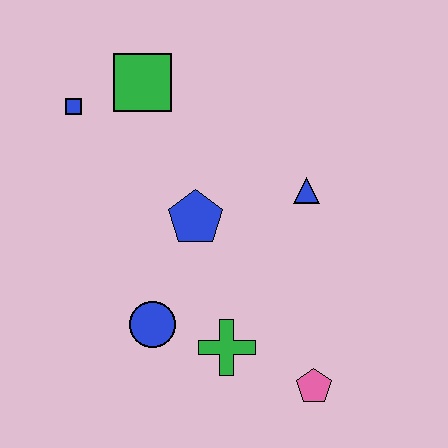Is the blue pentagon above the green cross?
Yes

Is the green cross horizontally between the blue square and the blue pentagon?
No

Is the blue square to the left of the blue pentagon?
Yes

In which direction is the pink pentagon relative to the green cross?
The pink pentagon is to the right of the green cross.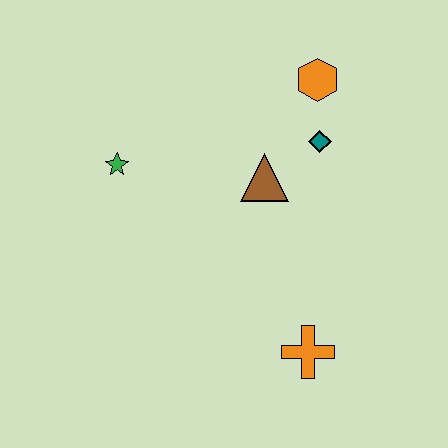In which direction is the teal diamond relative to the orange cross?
The teal diamond is above the orange cross.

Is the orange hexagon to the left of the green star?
No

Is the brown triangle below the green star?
Yes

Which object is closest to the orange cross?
The brown triangle is closest to the orange cross.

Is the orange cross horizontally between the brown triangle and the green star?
No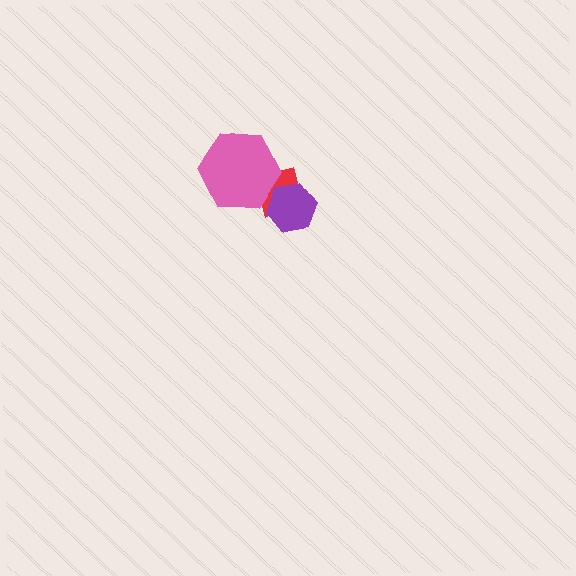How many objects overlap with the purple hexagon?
1 object overlaps with the purple hexagon.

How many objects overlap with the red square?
2 objects overlap with the red square.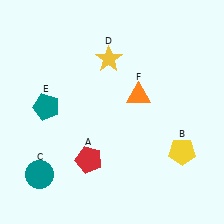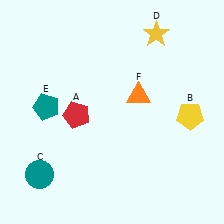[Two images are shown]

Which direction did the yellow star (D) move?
The yellow star (D) moved right.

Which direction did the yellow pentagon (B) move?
The yellow pentagon (B) moved up.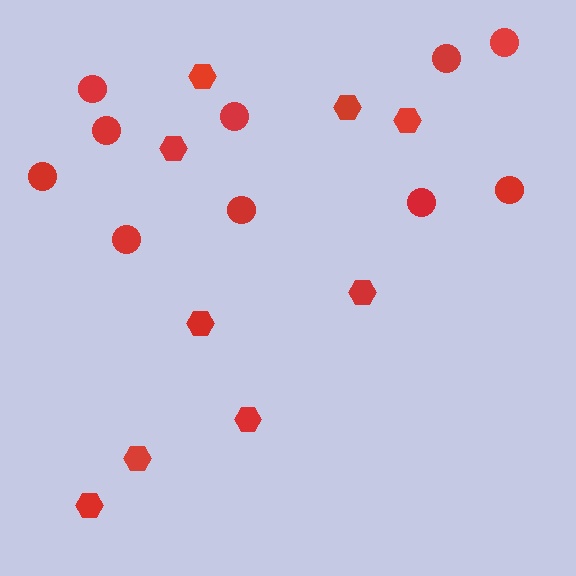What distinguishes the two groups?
There are 2 groups: one group of hexagons (9) and one group of circles (10).